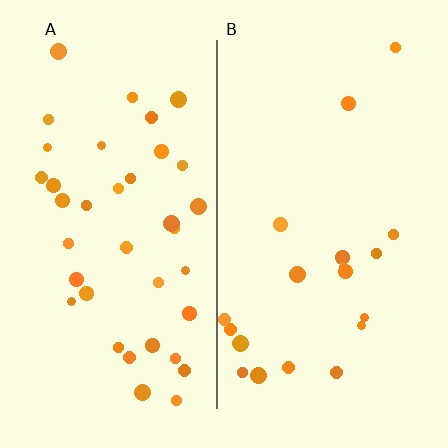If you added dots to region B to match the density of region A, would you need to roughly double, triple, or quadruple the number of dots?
Approximately double.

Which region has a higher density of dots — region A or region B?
A (the left).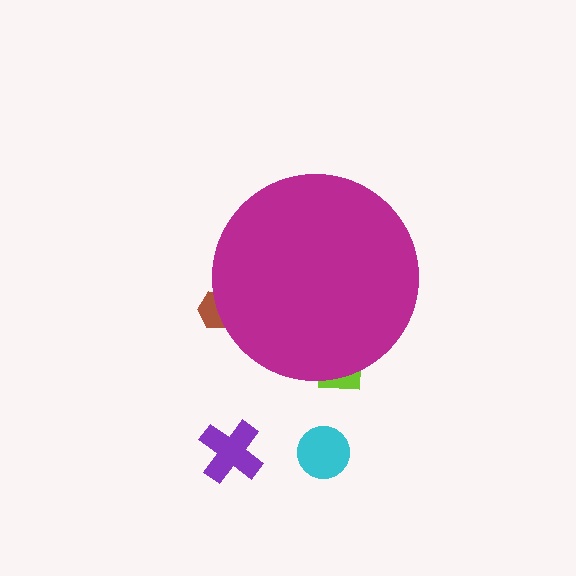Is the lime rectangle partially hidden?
Yes, the lime rectangle is partially hidden behind the magenta circle.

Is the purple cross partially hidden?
No, the purple cross is fully visible.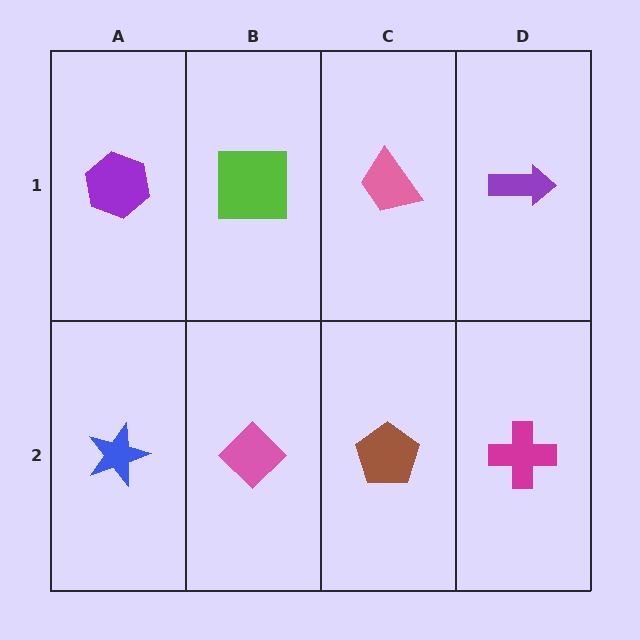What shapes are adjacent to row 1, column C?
A brown pentagon (row 2, column C), a lime square (row 1, column B), a purple arrow (row 1, column D).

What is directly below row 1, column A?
A blue star.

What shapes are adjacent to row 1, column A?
A blue star (row 2, column A), a lime square (row 1, column B).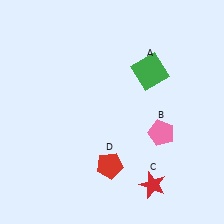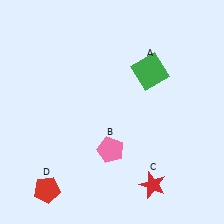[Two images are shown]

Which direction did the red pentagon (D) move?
The red pentagon (D) moved left.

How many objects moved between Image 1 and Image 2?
2 objects moved between the two images.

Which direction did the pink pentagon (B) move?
The pink pentagon (B) moved left.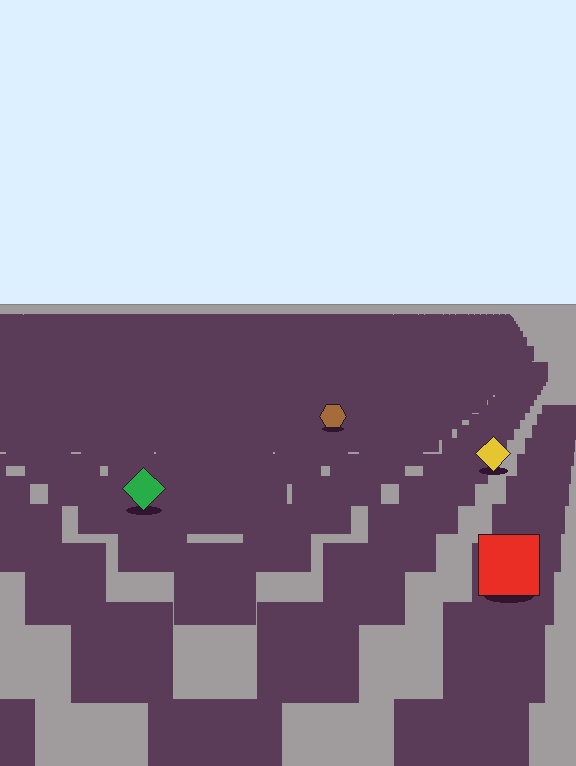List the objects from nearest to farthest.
From nearest to farthest: the red square, the green diamond, the yellow diamond, the brown hexagon.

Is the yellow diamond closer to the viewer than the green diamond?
No. The green diamond is closer — you can tell from the texture gradient: the ground texture is coarser near it.